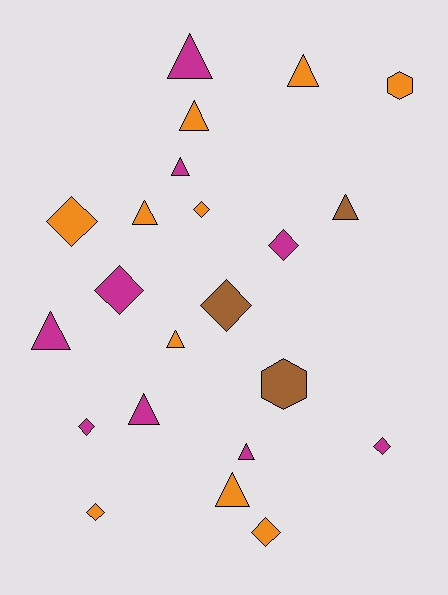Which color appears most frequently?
Orange, with 10 objects.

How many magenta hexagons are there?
There are no magenta hexagons.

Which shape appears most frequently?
Triangle, with 11 objects.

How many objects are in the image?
There are 22 objects.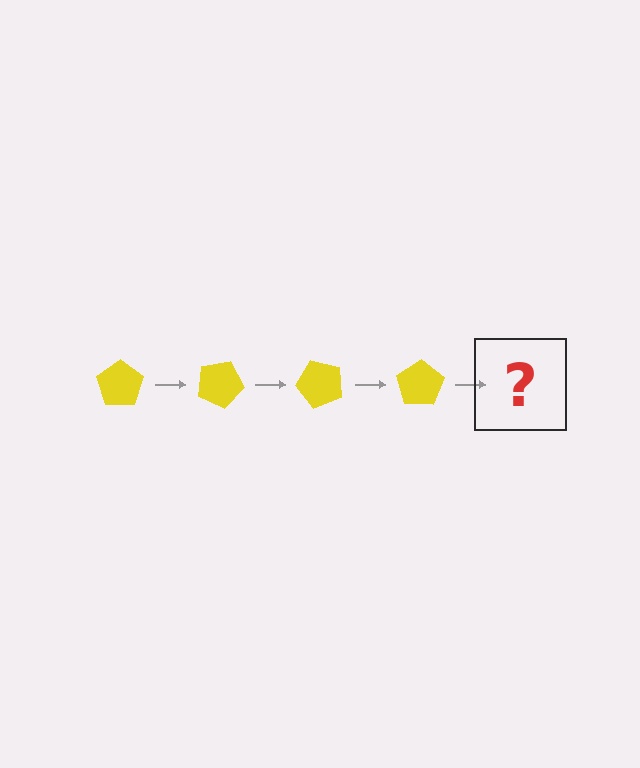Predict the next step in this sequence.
The next step is a yellow pentagon rotated 100 degrees.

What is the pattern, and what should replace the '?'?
The pattern is that the pentagon rotates 25 degrees each step. The '?' should be a yellow pentagon rotated 100 degrees.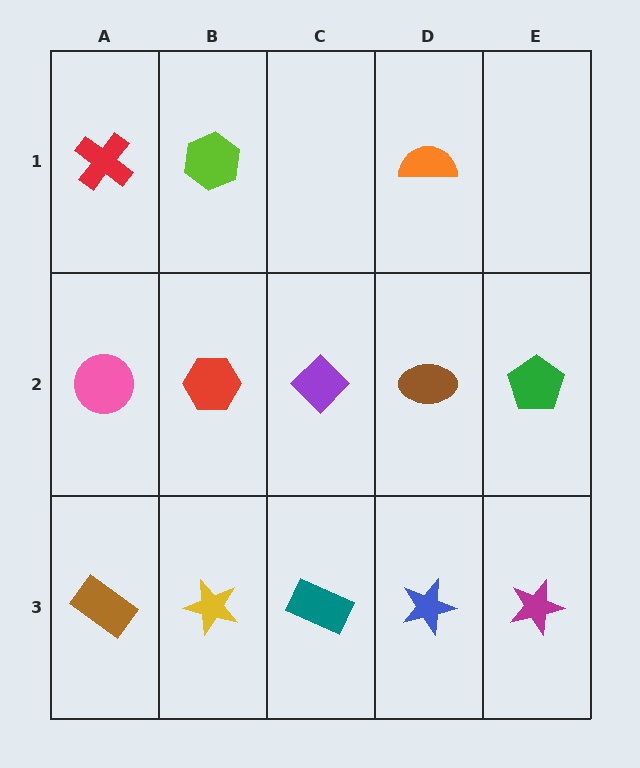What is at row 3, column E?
A magenta star.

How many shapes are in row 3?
5 shapes.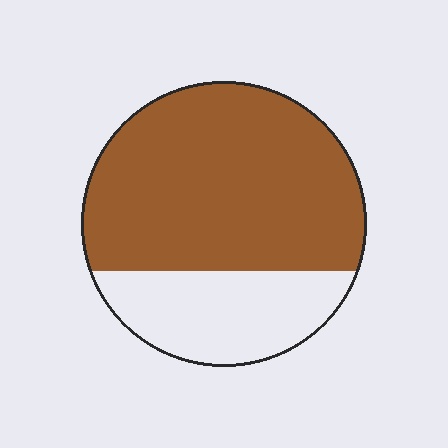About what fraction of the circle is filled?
About two thirds (2/3).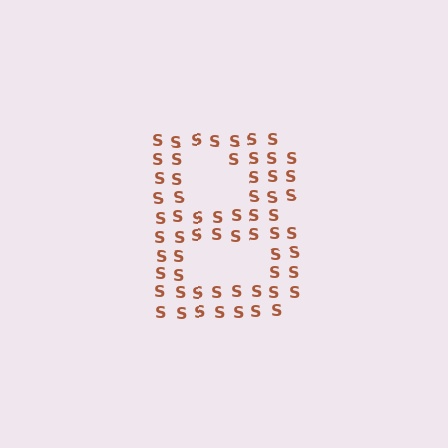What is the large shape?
The large shape is the letter B.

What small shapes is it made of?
It is made of small letter S's.